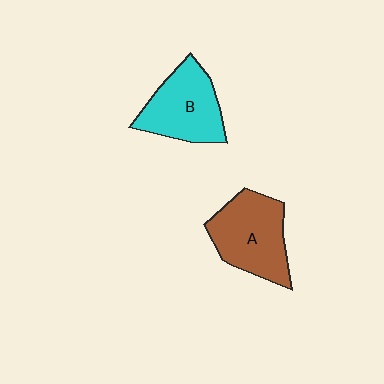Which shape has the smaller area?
Shape B (cyan).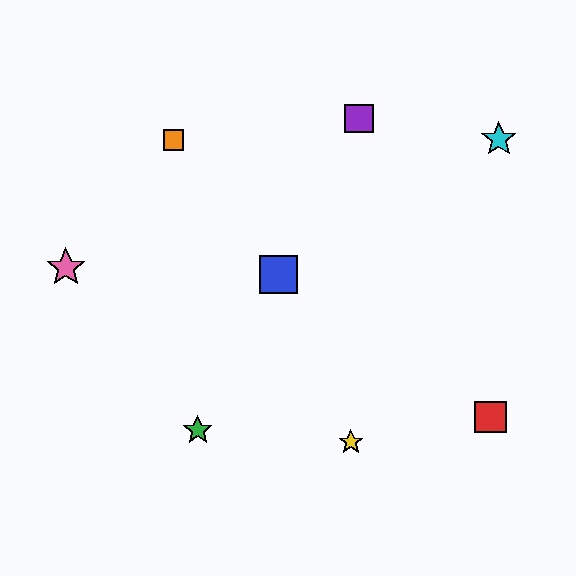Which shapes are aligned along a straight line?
The blue square, the green star, the purple square are aligned along a straight line.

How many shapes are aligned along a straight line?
3 shapes (the blue square, the green star, the purple square) are aligned along a straight line.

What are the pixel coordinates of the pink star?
The pink star is at (66, 267).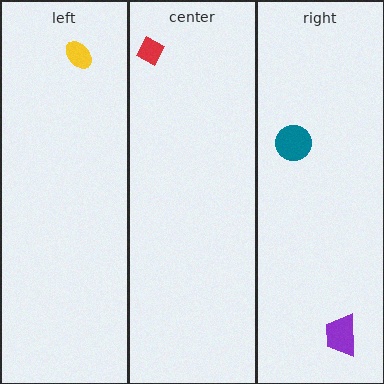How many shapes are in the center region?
1.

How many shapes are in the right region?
2.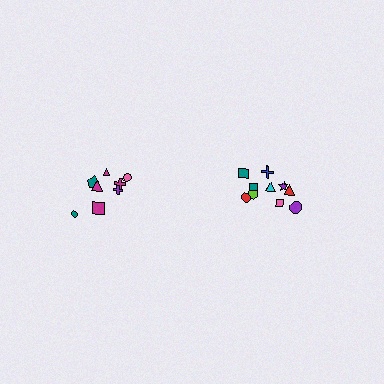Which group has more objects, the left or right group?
The right group.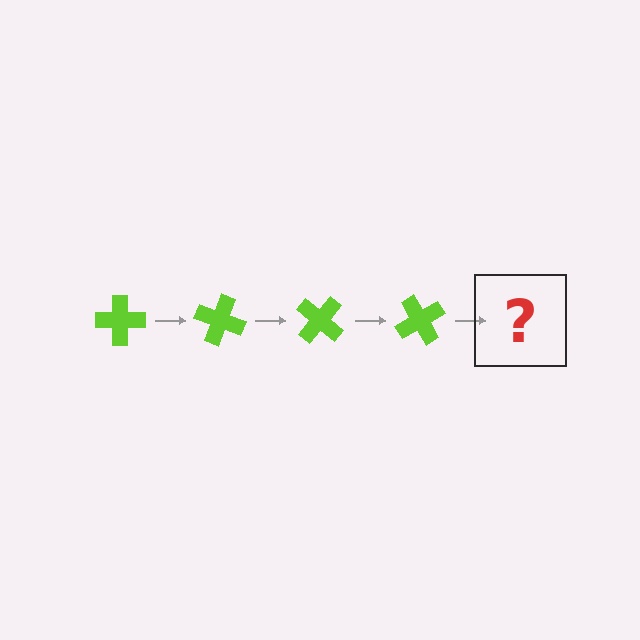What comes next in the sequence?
The next element should be a lime cross rotated 80 degrees.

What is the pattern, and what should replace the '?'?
The pattern is that the cross rotates 20 degrees each step. The '?' should be a lime cross rotated 80 degrees.